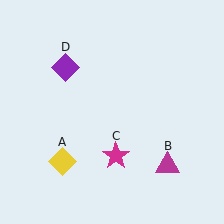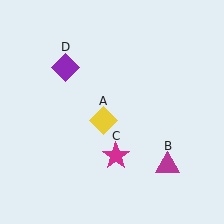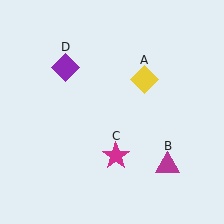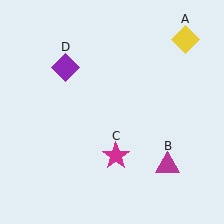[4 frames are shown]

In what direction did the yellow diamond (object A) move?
The yellow diamond (object A) moved up and to the right.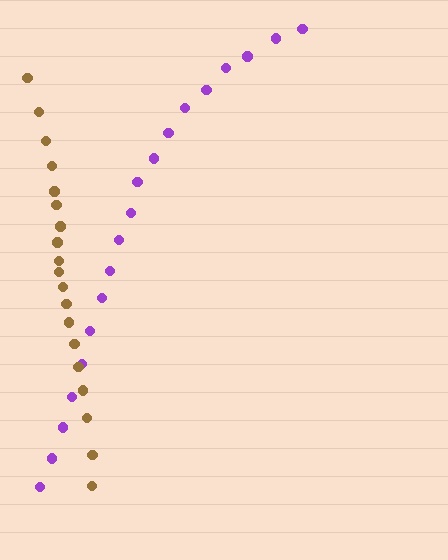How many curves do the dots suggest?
There are 2 distinct paths.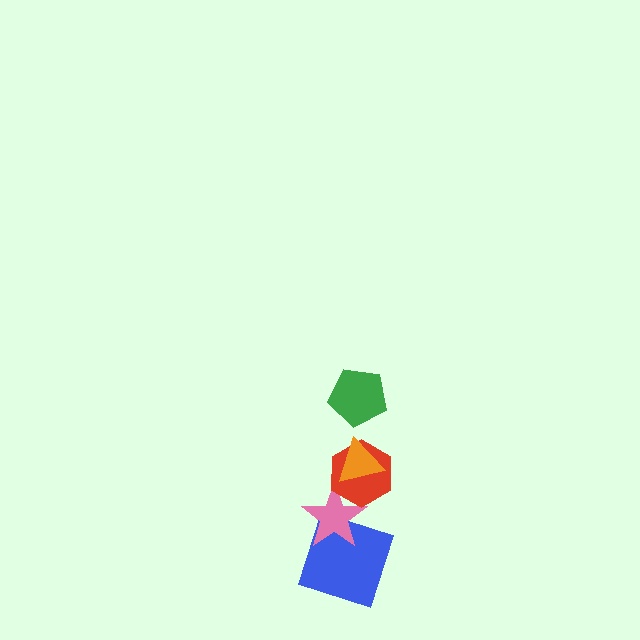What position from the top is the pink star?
The pink star is 4th from the top.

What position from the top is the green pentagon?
The green pentagon is 1st from the top.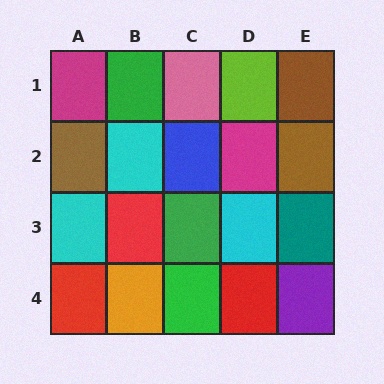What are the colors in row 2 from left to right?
Brown, cyan, blue, magenta, brown.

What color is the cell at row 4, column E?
Purple.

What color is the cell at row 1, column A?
Magenta.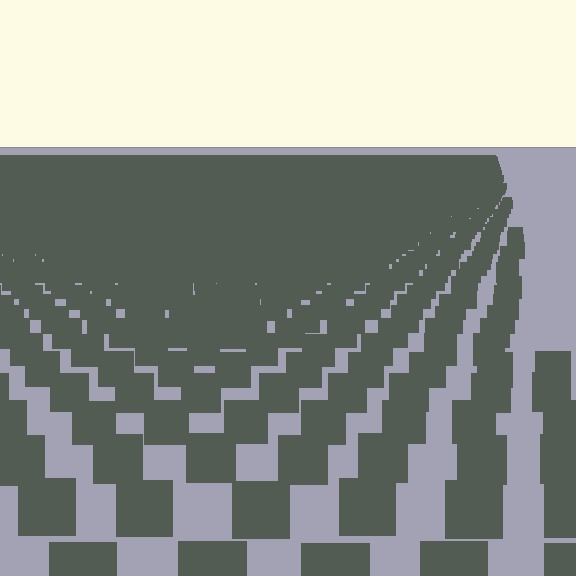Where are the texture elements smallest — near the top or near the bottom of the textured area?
Near the top.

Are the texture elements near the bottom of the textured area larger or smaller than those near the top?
Larger. Near the bottom, elements are closer to the viewer and appear at a bigger on-screen size.